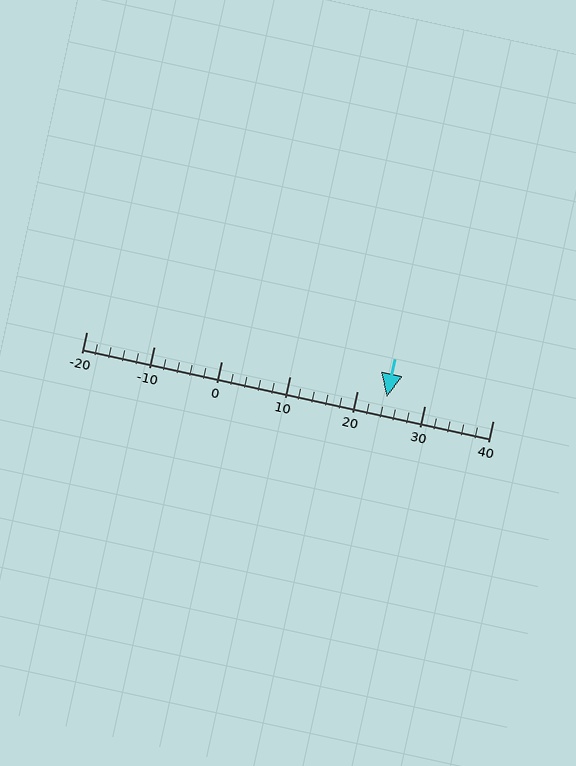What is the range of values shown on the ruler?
The ruler shows values from -20 to 40.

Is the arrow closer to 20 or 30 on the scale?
The arrow is closer to 20.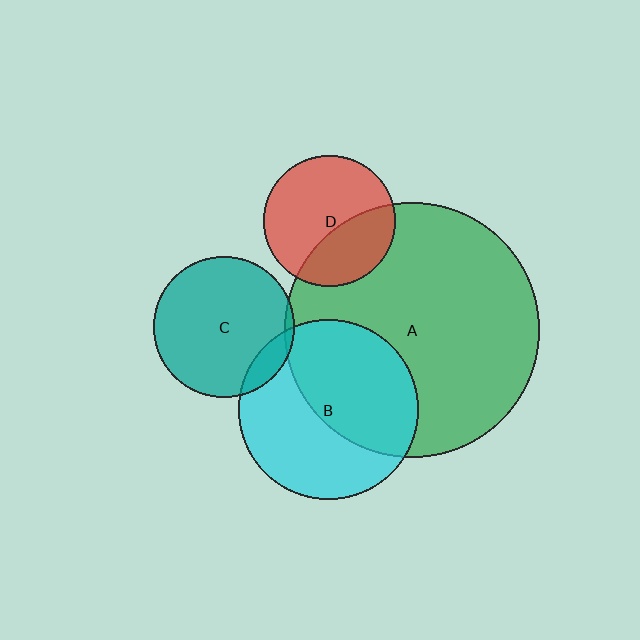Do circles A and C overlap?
Yes.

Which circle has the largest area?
Circle A (green).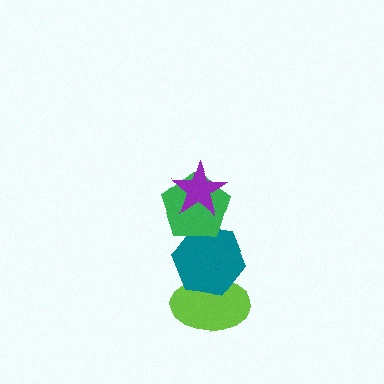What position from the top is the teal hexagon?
The teal hexagon is 3rd from the top.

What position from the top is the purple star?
The purple star is 1st from the top.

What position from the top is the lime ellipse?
The lime ellipse is 4th from the top.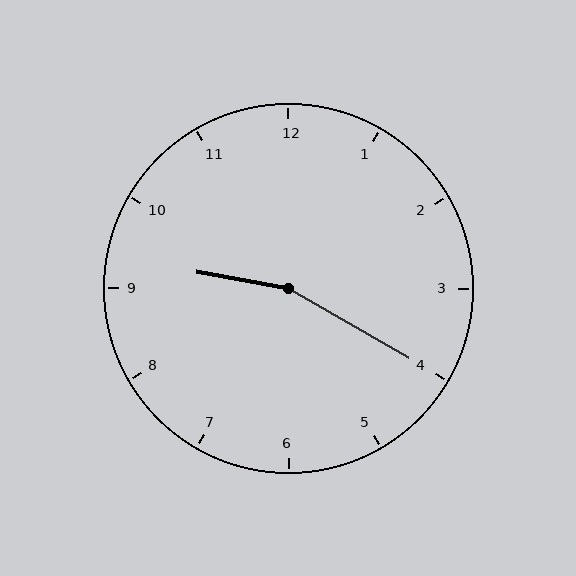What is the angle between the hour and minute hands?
Approximately 160 degrees.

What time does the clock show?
9:20.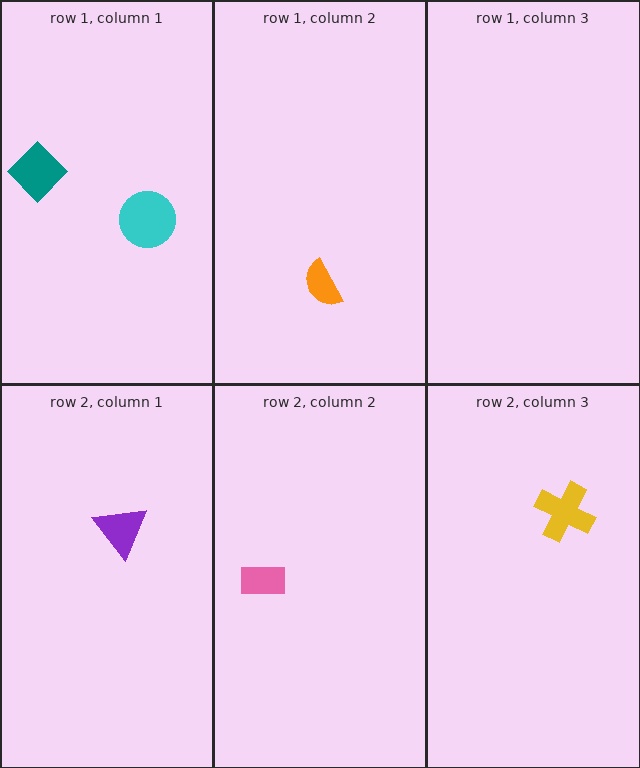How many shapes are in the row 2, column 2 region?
1.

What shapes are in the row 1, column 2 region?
The orange semicircle.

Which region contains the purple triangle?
The row 2, column 1 region.